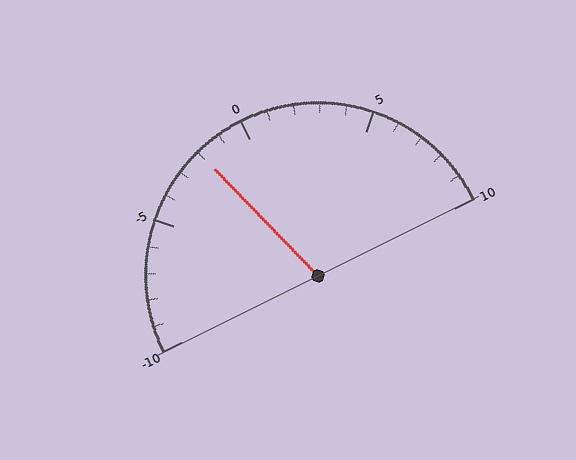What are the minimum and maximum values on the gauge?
The gauge ranges from -10 to 10.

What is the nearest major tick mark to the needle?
The nearest major tick mark is 0.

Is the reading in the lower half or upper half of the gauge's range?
The reading is in the lower half of the range (-10 to 10).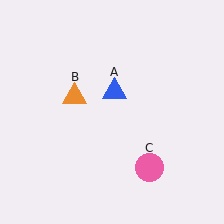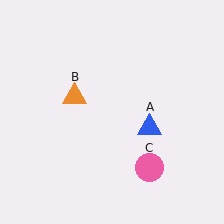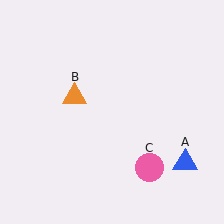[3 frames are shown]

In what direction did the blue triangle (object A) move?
The blue triangle (object A) moved down and to the right.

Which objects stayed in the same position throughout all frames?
Orange triangle (object B) and pink circle (object C) remained stationary.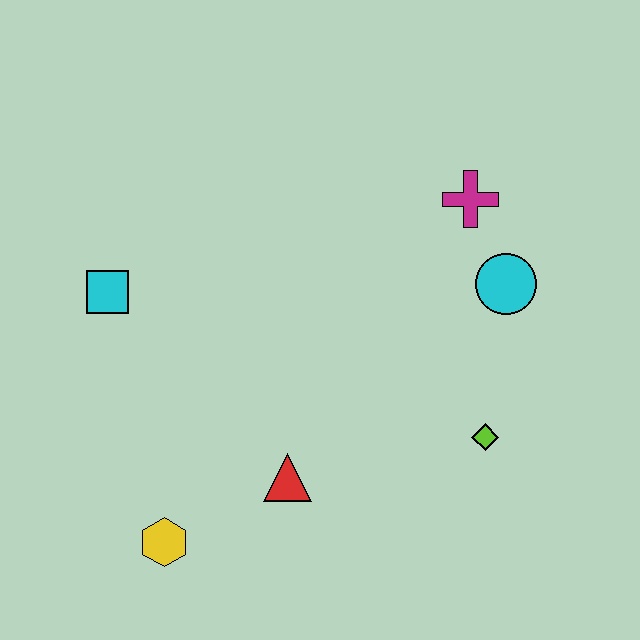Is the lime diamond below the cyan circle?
Yes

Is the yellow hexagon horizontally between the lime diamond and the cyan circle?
No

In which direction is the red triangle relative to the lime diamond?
The red triangle is to the left of the lime diamond.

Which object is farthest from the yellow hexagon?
The magenta cross is farthest from the yellow hexagon.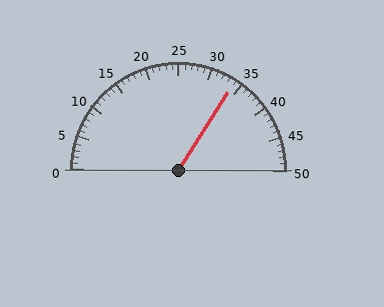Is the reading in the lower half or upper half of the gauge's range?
The reading is in the upper half of the range (0 to 50).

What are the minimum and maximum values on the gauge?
The gauge ranges from 0 to 50.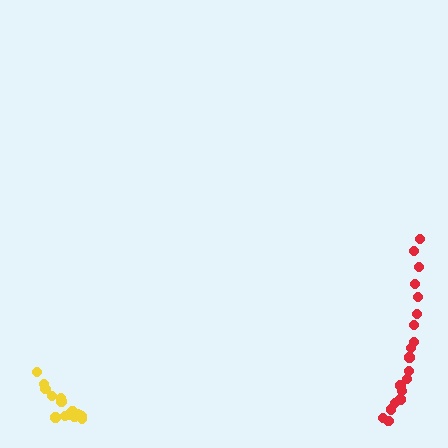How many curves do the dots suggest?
There are 2 distinct paths.